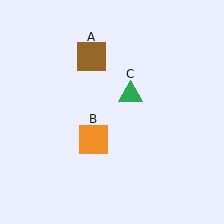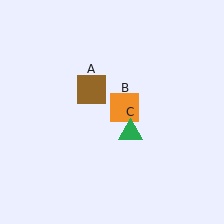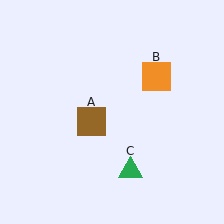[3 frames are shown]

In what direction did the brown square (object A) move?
The brown square (object A) moved down.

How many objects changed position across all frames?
3 objects changed position: brown square (object A), orange square (object B), green triangle (object C).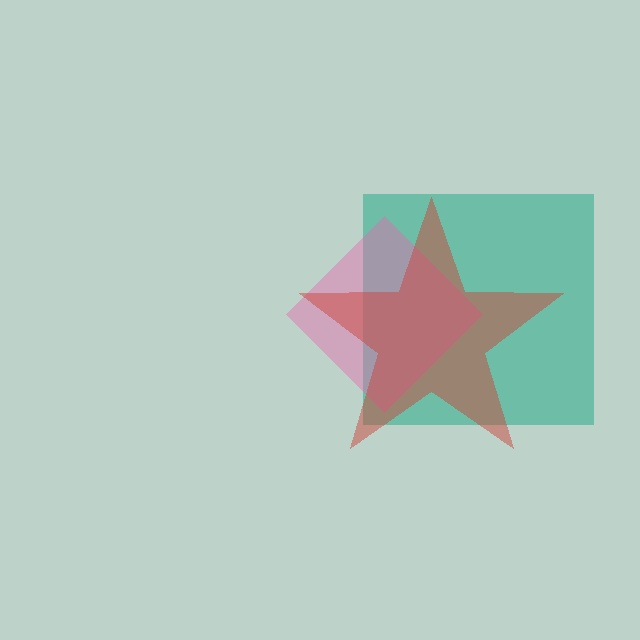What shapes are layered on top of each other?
The layered shapes are: a teal square, a pink diamond, a red star.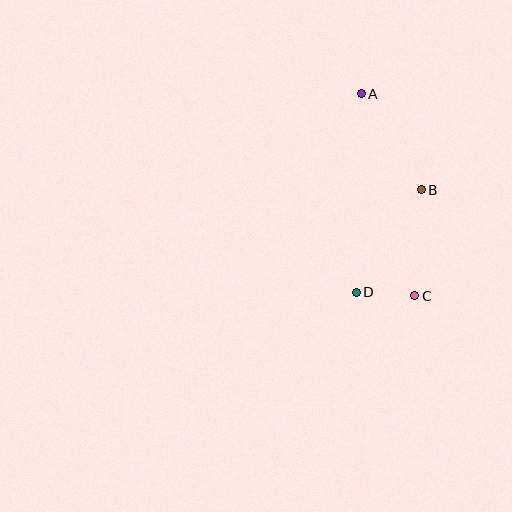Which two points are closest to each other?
Points C and D are closest to each other.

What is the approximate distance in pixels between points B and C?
The distance between B and C is approximately 106 pixels.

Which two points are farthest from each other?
Points A and C are farthest from each other.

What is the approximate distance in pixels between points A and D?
The distance between A and D is approximately 199 pixels.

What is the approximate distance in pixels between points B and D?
The distance between B and D is approximately 122 pixels.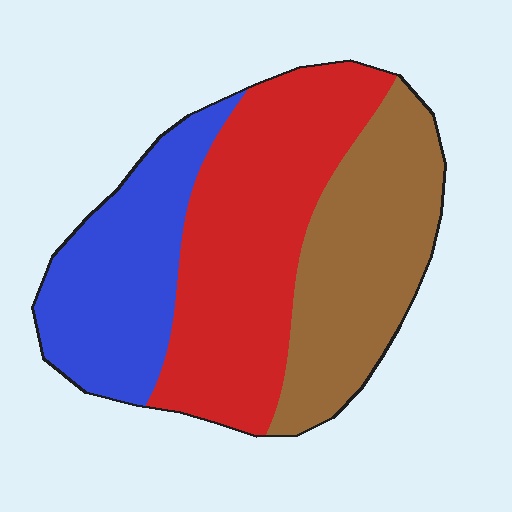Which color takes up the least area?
Blue, at roughly 25%.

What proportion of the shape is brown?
Brown covers about 30% of the shape.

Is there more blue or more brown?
Brown.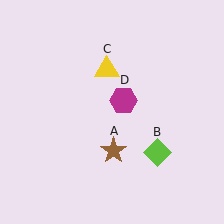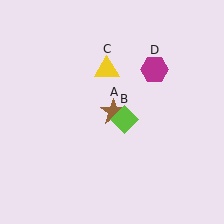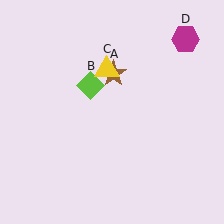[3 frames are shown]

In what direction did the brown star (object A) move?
The brown star (object A) moved up.